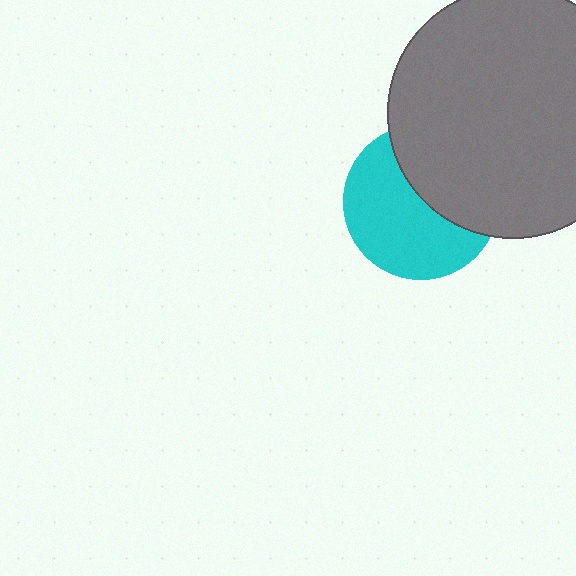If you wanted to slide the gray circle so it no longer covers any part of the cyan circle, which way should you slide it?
Slide it toward the upper-right — that is the most direct way to separate the two shapes.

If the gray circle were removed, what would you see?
You would see the complete cyan circle.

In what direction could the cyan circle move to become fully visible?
The cyan circle could move toward the lower-left. That would shift it out from behind the gray circle entirely.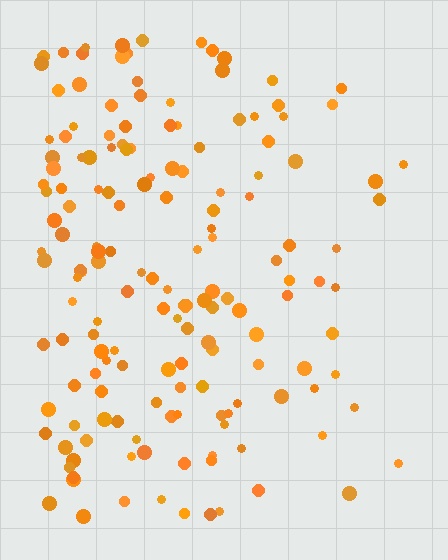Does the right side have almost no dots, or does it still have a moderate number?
Still a moderate number, just noticeably fewer than the left.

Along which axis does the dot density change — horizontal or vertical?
Horizontal.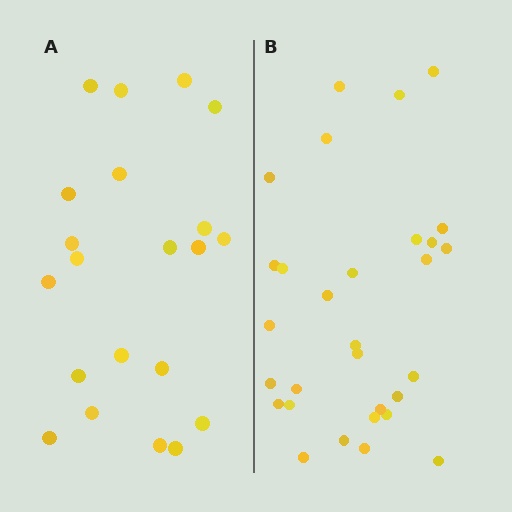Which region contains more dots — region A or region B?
Region B (the right region) has more dots.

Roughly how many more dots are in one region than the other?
Region B has roughly 8 or so more dots than region A.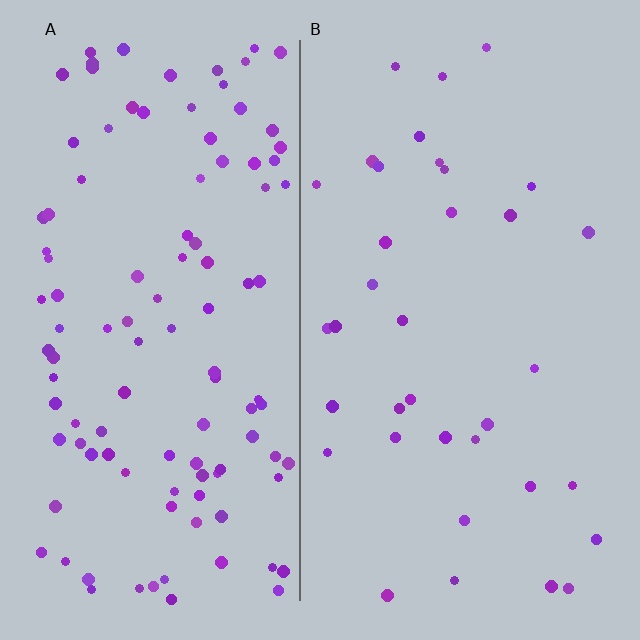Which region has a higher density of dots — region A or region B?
A (the left).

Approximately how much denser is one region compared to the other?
Approximately 3.1× — region A over region B.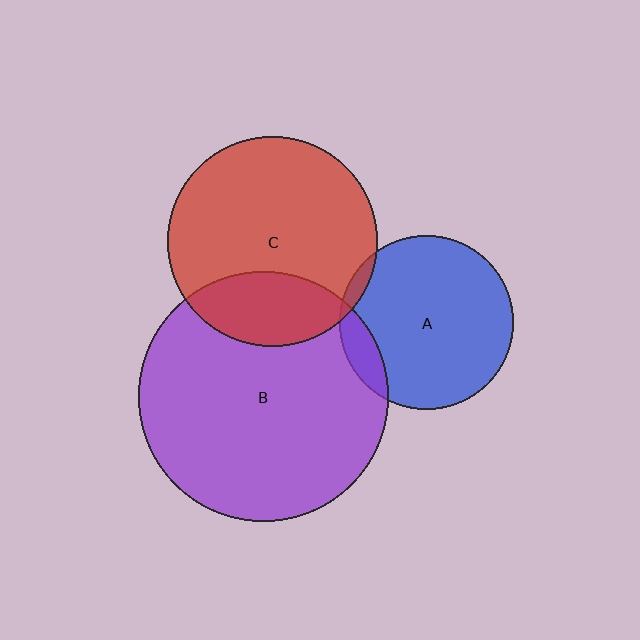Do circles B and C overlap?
Yes.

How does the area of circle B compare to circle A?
Approximately 2.1 times.